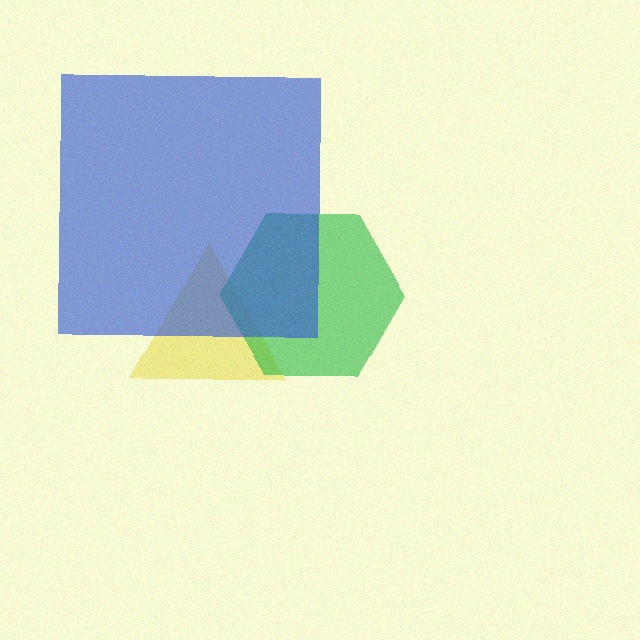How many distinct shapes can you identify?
There are 3 distinct shapes: a yellow triangle, a green hexagon, a blue square.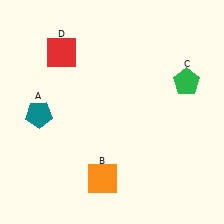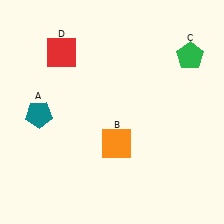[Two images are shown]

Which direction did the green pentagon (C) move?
The green pentagon (C) moved up.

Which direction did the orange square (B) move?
The orange square (B) moved up.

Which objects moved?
The objects that moved are: the orange square (B), the green pentagon (C).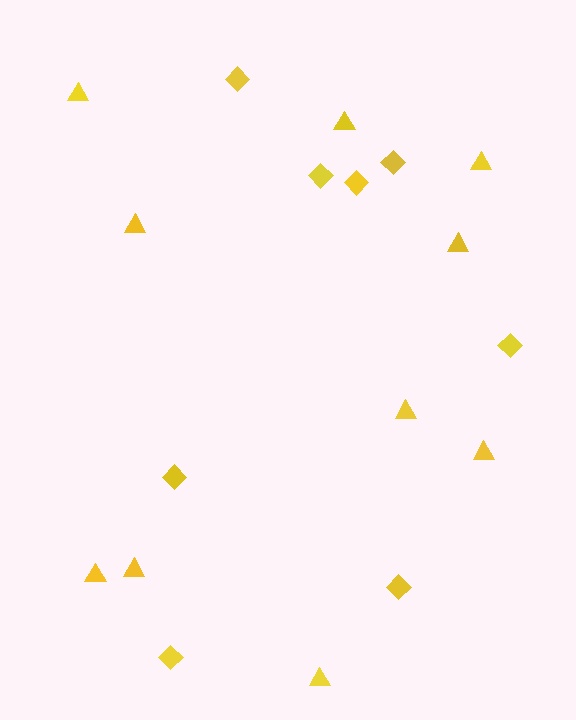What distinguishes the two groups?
There are 2 groups: one group of diamonds (8) and one group of triangles (10).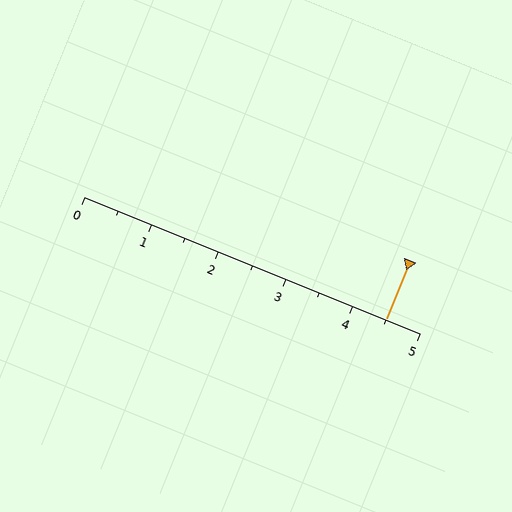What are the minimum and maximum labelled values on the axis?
The axis runs from 0 to 5.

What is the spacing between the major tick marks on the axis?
The major ticks are spaced 1 apart.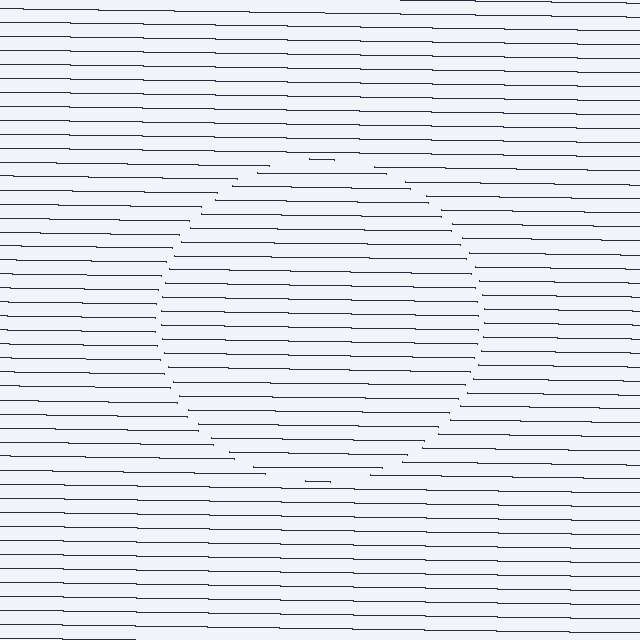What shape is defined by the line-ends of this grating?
An illusory circle. The interior of the shape contains the same grating, shifted by half a period — the contour is defined by the phase discontinuity where line-ends from the inner and outer gratings abut.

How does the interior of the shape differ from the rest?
The interior of the shape contains the same grating, shifted by half a period — the contour is defined by the phase discontinuity where line-ends from the inner and outer gratings abut.